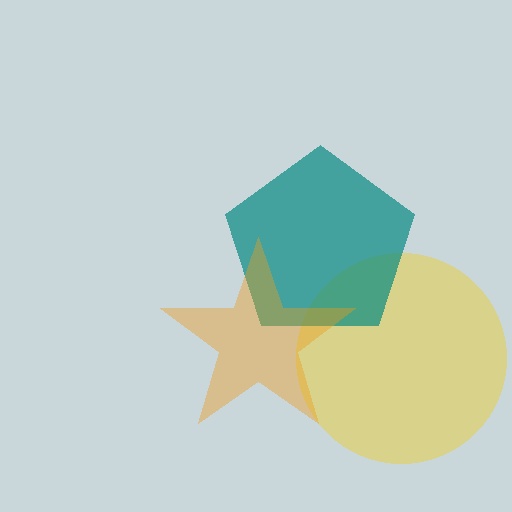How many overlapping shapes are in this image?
There are 3 overlapping shapes in the image.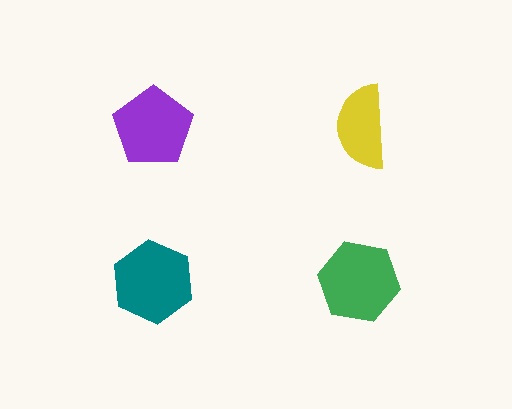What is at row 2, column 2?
A green hexagon.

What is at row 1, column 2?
A yellow semicircle.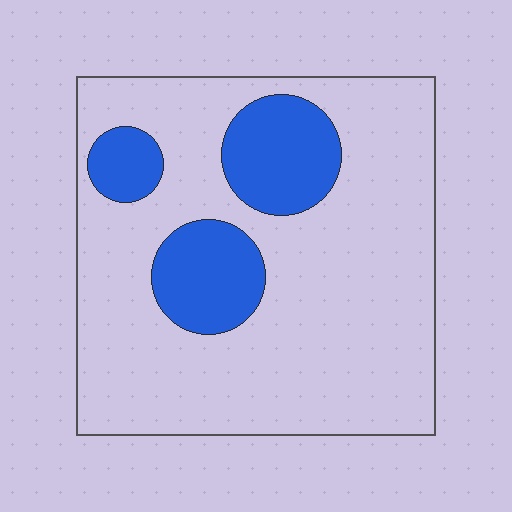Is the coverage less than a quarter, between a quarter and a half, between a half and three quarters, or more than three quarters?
Less than a quarter.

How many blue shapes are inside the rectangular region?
3.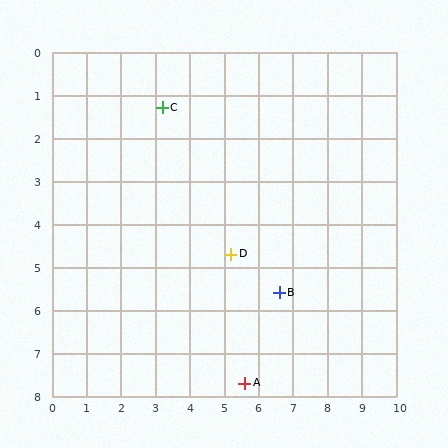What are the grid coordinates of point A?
Point A is at approximately (5.6, 7.7).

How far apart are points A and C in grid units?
Points A and C are about 6.8 grid units apart.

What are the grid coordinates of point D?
Point D is at approximately (5.2, 4.7).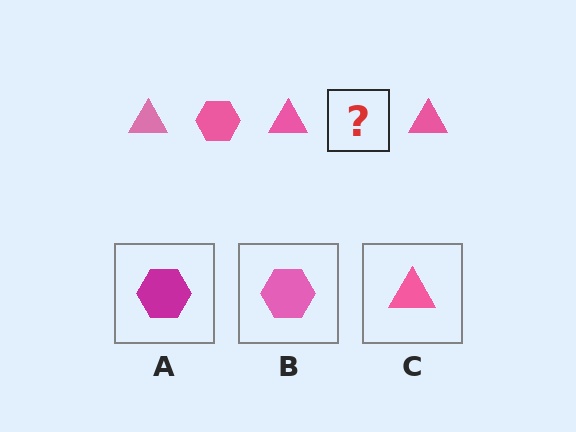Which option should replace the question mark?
Option B.